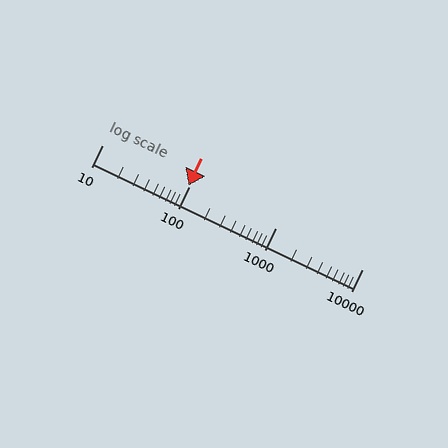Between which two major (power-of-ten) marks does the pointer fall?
The pointer is between 10 and 100.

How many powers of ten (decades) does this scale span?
The scale spans 3 decades, from 10 to 10000.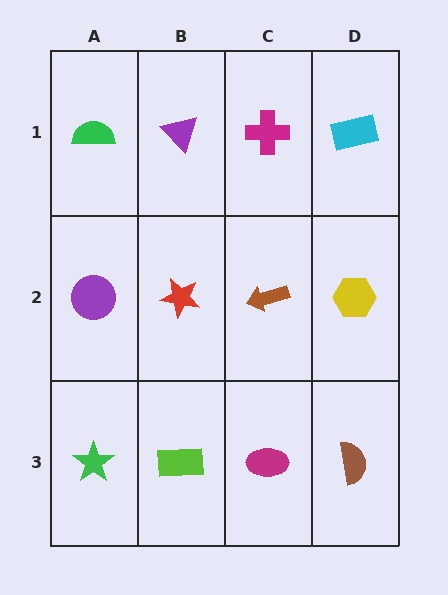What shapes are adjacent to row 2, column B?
A purple triangle (row 1, column B), a lime rectangle (row 3, column B), a purple circle (row 2, column A), a brown arrow (row 2, column C).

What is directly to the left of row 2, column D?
A brown arrow.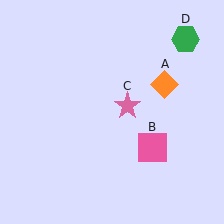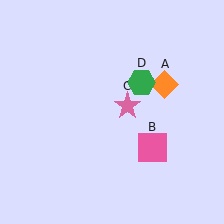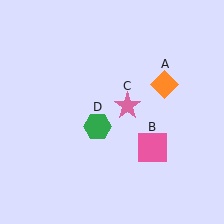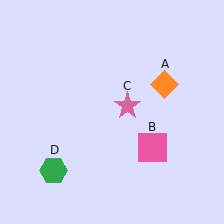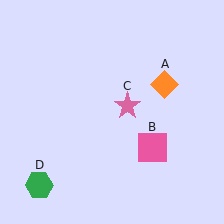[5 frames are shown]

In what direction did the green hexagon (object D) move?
The green hexagon (object D) moved down and to the left.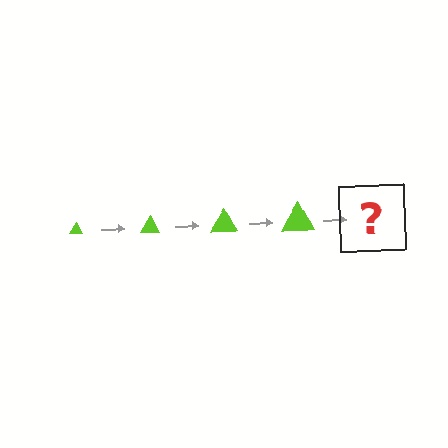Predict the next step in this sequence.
The next step is a lime triangle, larger than the previous one.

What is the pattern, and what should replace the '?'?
The pattern is that the triangle gets progressively larger each step. The '?' should be a lime triangle, larger than the previous one.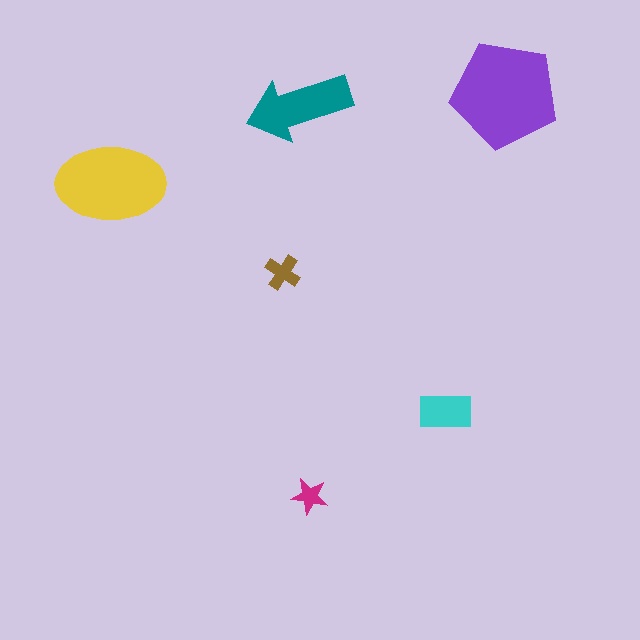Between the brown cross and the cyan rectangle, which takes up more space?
The cyan rectangle.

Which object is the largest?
The purple pentagon.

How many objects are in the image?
There are 6 objects in the image.